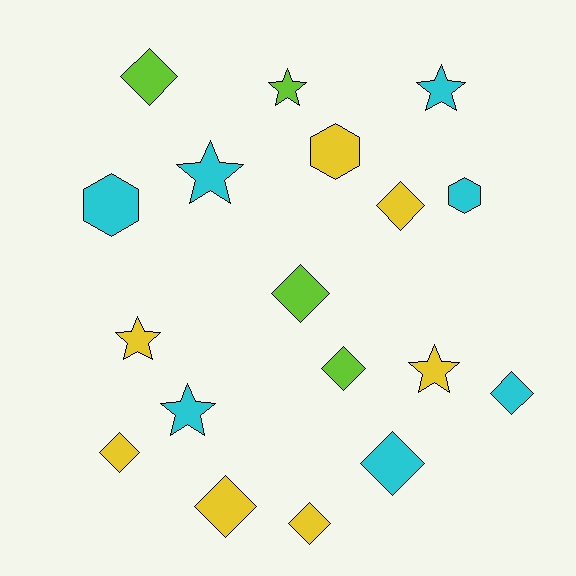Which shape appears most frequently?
Diamond, with 9 objects.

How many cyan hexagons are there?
There are 2 cyan hexagons.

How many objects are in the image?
There are 18 objects.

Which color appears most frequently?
Yellow, with 7 objects.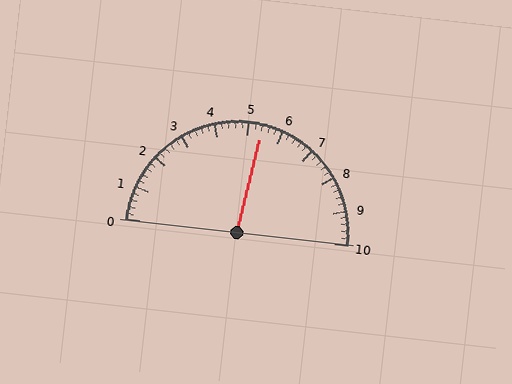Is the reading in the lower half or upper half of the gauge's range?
The reading is in the upper half of the range (0 to 10).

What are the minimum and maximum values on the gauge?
The gauge ranges from 0 to 10.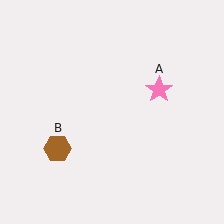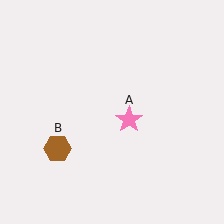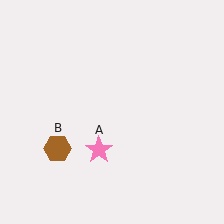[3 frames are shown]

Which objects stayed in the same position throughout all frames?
Brown hexagon (object B) remained stationary.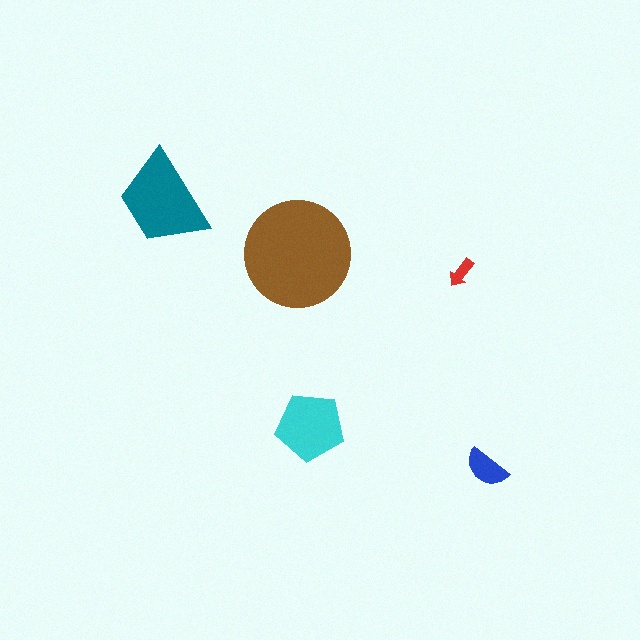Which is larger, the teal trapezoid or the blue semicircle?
The teal trapezoid.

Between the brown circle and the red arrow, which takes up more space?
The brown circle.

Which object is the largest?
The brown circle.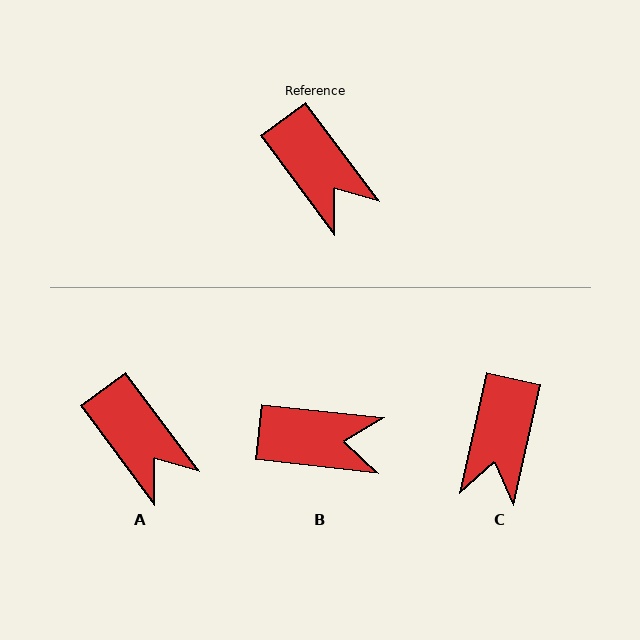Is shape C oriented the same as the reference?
No, it is off by about 50 degrees.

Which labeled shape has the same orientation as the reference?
A.